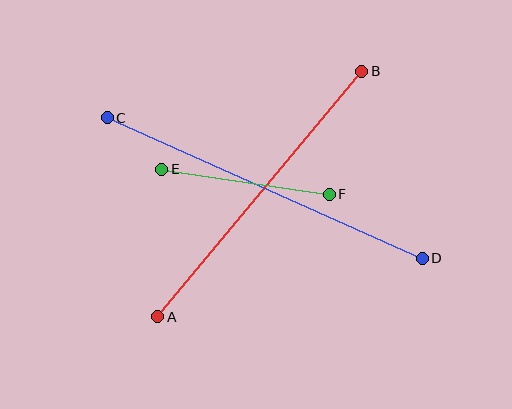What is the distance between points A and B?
The distance is approximately 319 pixels.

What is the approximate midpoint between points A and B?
The midpoint is at approximately (260, 194) pixels.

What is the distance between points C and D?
The distance is approximately 345 pixels.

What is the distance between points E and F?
The distance is approximately 170 pixels.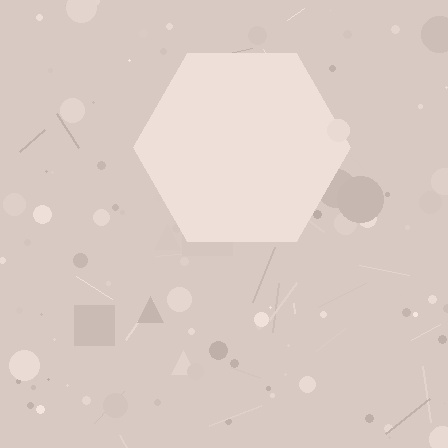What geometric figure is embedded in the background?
A hexagon is embedded in the background.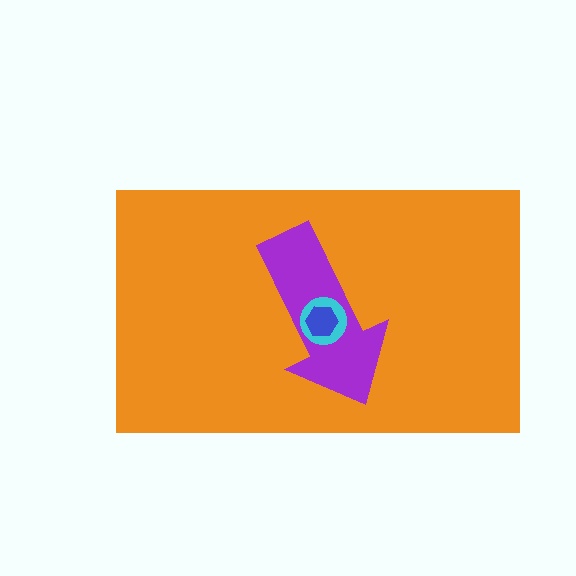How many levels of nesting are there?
4.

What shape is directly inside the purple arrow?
The cyan circle.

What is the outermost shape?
The orange rectangle.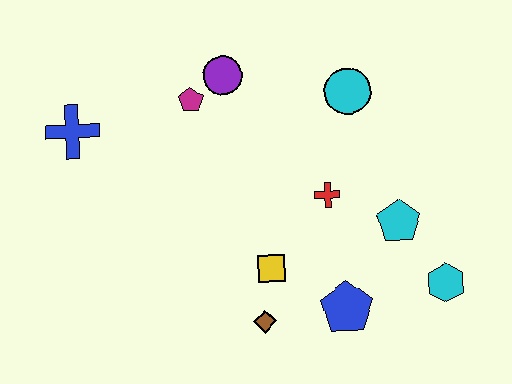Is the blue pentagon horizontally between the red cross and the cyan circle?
Yes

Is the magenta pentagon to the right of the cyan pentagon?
No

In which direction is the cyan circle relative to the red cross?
The cyan circle is above the red cross.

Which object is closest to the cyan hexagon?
The cyan pentagon is closest to the cyan hexagon.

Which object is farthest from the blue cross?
The cyan hexagon is farthest from the blue cross.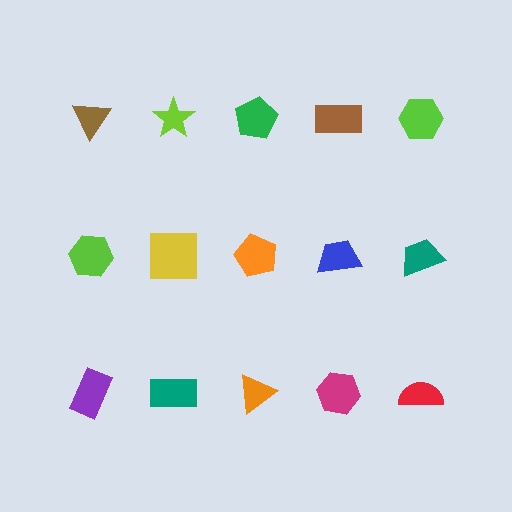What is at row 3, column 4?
A magenta hexagon.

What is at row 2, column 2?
A yellow square.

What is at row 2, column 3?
An orange pentagon.